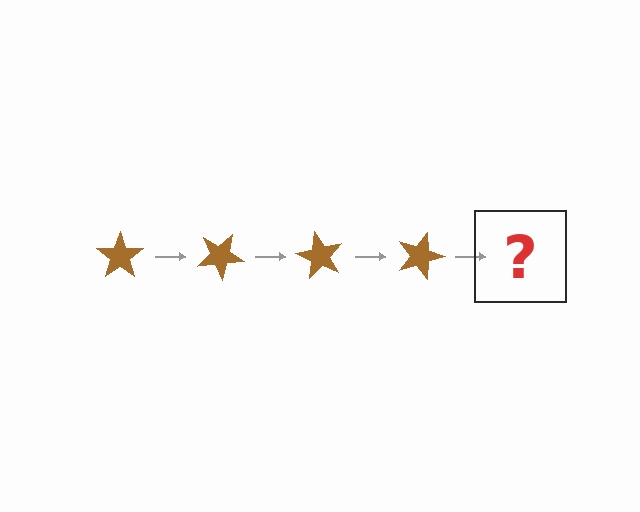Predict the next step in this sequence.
The next step is a brown star rotated 120 degrees.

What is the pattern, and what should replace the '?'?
The pattern is that the star rotates 30 degrees each step. The '?' should be a brown star rotated 120 degrees.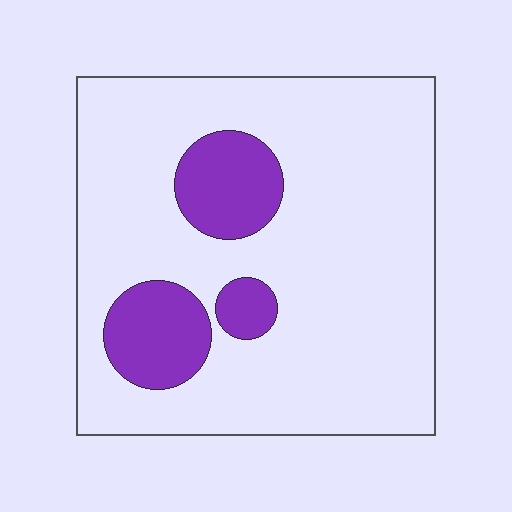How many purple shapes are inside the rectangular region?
3.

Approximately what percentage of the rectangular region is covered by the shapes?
Approximately 15%.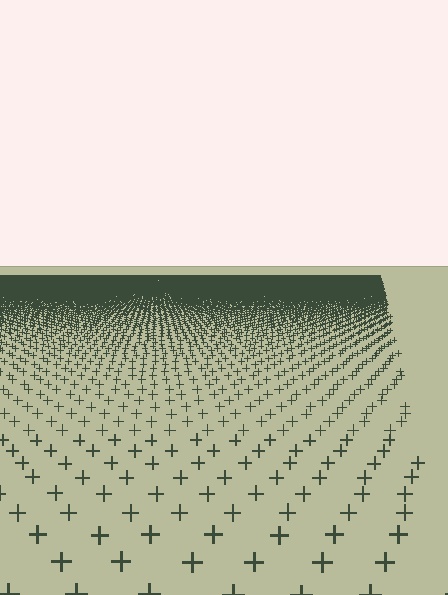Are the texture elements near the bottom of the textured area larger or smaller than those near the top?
Larger. Near the bottom, elements are closer to the viewer and appear at a bigger on-screen size.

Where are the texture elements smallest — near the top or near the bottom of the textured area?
Near the top.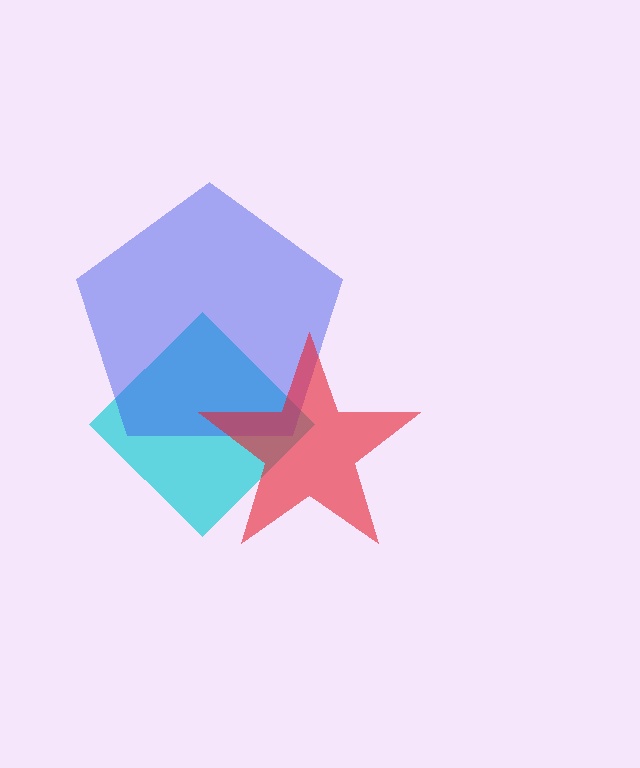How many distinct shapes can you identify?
There are 3 distinct shapes: a cyan diamond, a blue pentagon, a red star.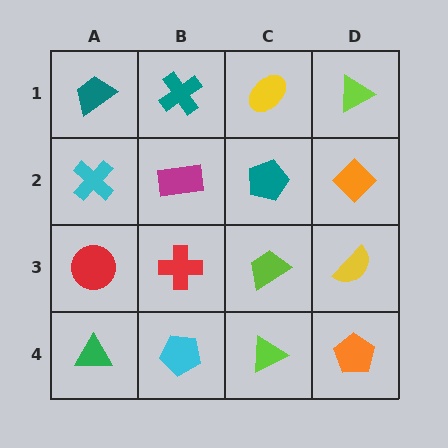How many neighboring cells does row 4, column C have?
3.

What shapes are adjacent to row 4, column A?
A red circle (row 3, column A), a cyan pentagon (row 4, column B).